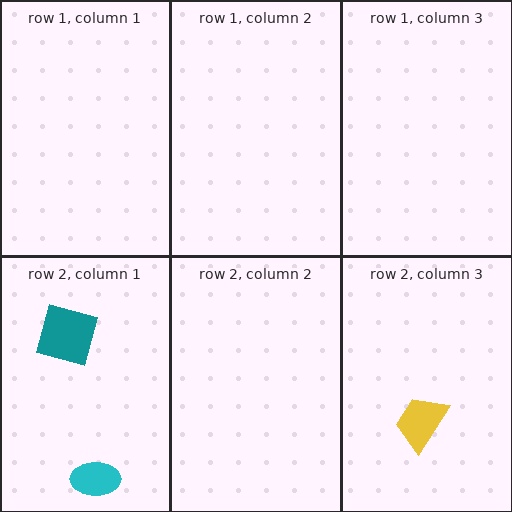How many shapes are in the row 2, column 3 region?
1.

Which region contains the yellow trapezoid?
The row 2, column 3 region.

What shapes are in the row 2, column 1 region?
The teal square, the cyan ellipse.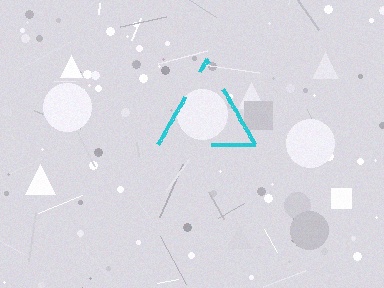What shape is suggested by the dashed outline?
The dashed outline suggests a triangle.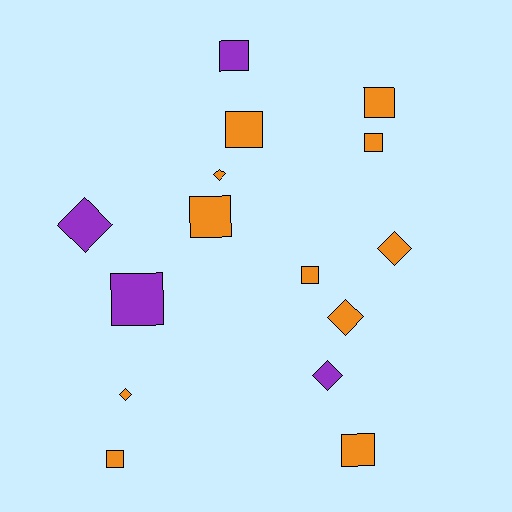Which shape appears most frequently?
Square, with 9 objects.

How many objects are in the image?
There are 15 objects.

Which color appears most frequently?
Orange, with 11 objects.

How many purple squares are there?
There are 2 purple squares.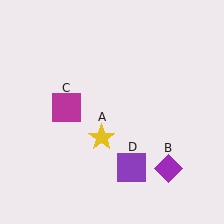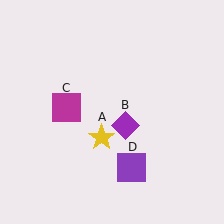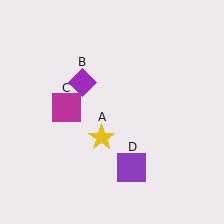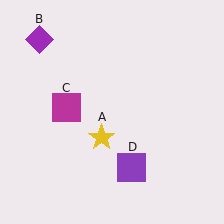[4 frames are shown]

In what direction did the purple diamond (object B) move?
The purple diamond (object B) moved up and to the left.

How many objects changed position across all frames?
1 object changed position: purple diamond (object B).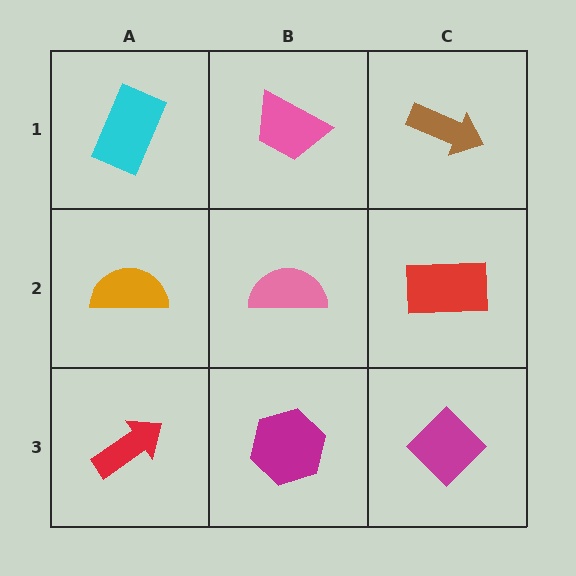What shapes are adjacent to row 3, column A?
An orange semicircle (row 2, column A), a magenta hexagon (row 3, column B).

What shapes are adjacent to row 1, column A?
An orange semicircle (row 2, column A), a pink trapezoid (row 1, column B).